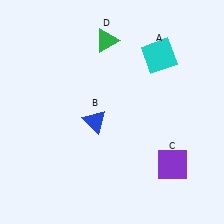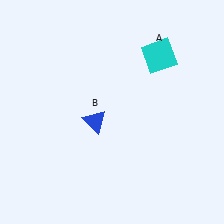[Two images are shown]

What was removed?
The green triangle (D), the purple square (C) were removed in Image 2.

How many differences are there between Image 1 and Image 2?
There are 2 differences between the two images.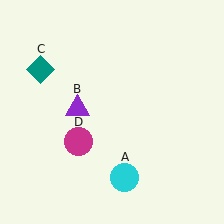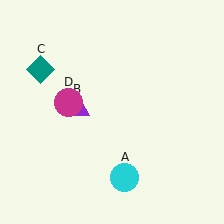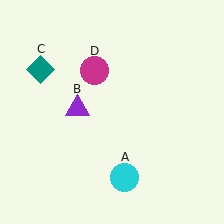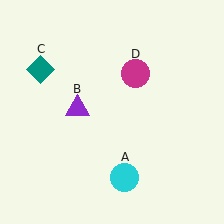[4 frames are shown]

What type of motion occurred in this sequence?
The magenta circle (object D) rotated clockwise around the center of the scene.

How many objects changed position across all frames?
1 object changed position: magenta circle (object D).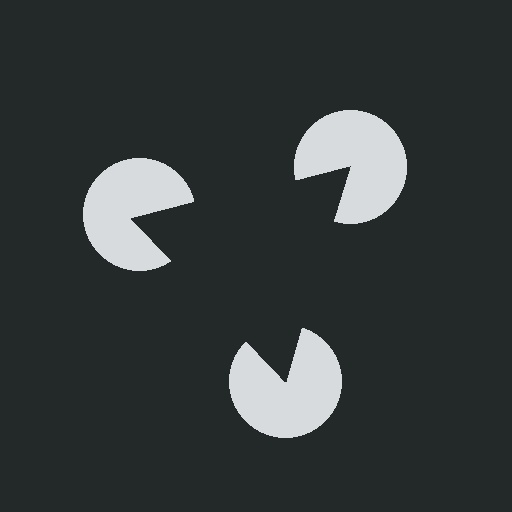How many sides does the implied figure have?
3 sides.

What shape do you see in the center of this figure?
An illusory triangle — its edges are inferred from the aligned wedge cuts in the pac-man discs, not physically drawn.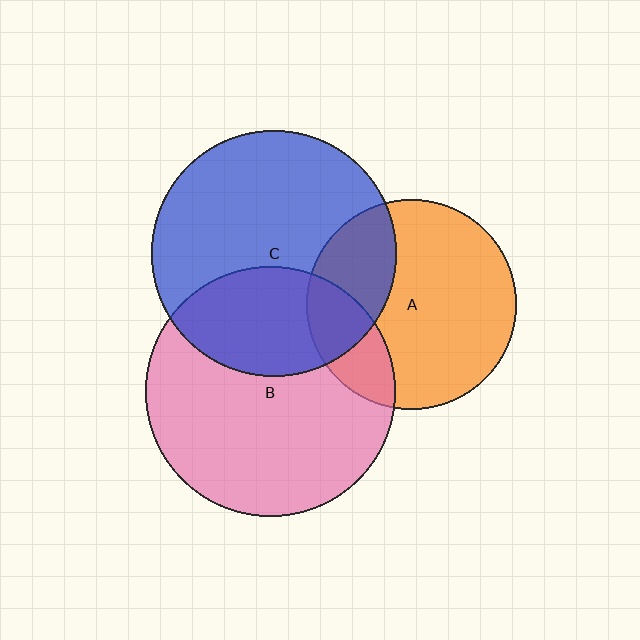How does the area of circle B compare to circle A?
Approximately 1.4 times.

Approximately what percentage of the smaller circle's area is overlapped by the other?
Approximately 30%.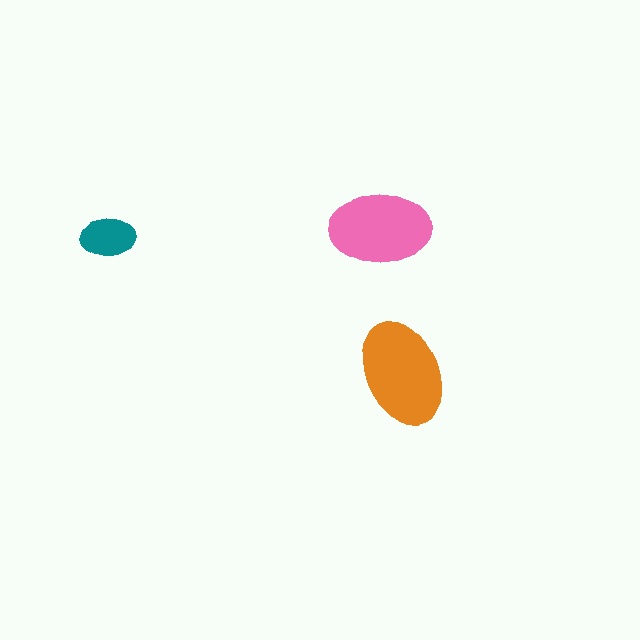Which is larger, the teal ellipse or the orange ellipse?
The orange one.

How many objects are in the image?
There are 3 objects in the image.